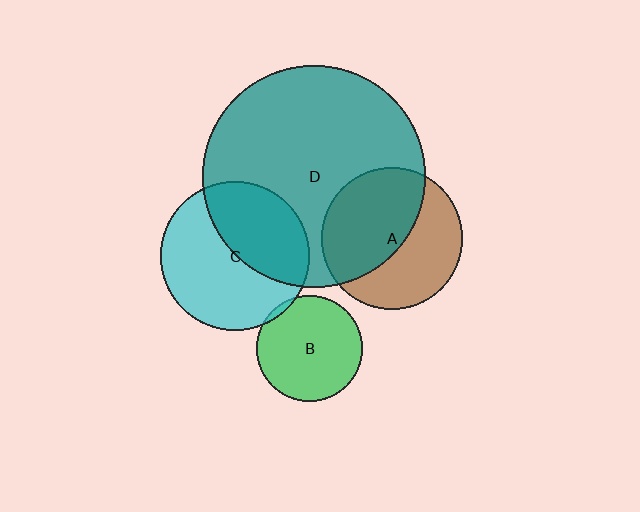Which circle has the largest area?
Circle D (teal).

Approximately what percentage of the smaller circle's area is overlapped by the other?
Approximately 45%.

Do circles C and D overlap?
Yes.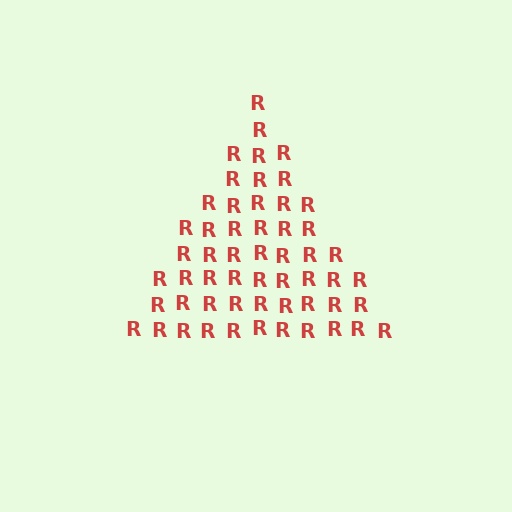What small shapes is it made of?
It is made of small letter R's.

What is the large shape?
The large shape is a triangle.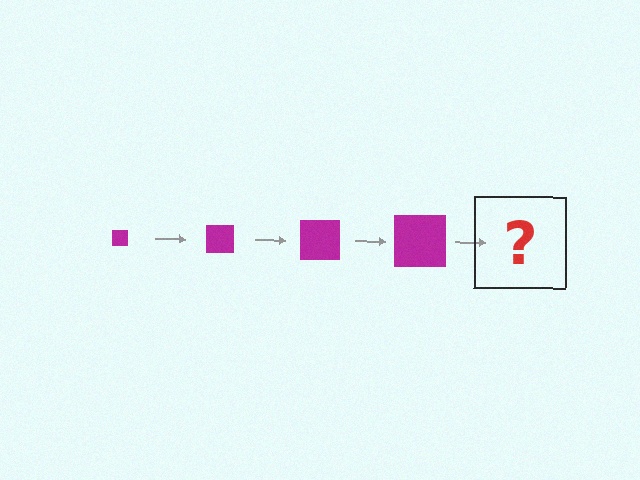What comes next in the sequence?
The next element should be a magenta square, larger than the previous one.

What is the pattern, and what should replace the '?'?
The pattern is that the square gets progressively larger each step. The '?' should be a magenta square, larger than the previous one.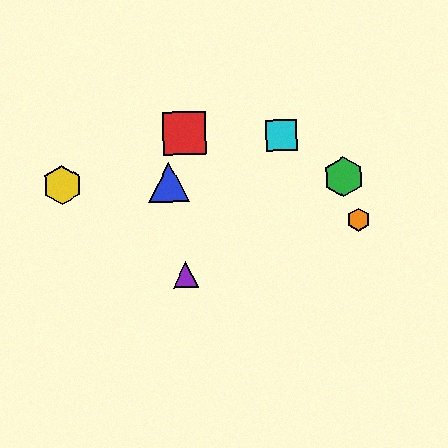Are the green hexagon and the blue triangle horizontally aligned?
Yes, both are at y≈177.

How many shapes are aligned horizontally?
3 shapes (the blue triangle, the green hexagon, the yellow hexagon) are aligned horizontally.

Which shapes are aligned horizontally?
The blue triangle, the green hexagon, the yellow hexagon are aligned horizontally.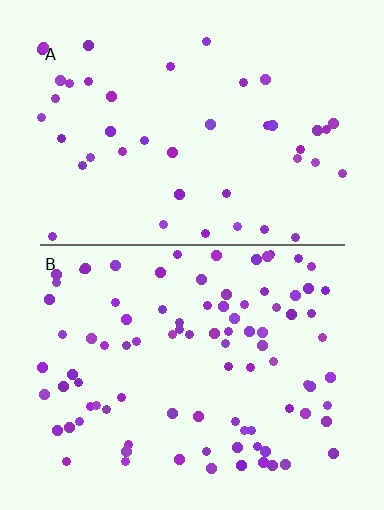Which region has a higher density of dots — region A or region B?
B (the bottom).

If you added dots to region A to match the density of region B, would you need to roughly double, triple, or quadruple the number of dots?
Approximately double.